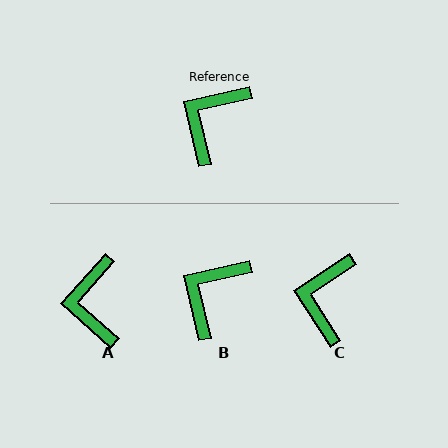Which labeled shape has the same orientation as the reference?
B.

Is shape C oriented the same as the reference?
No, it is off by about 20 degrees.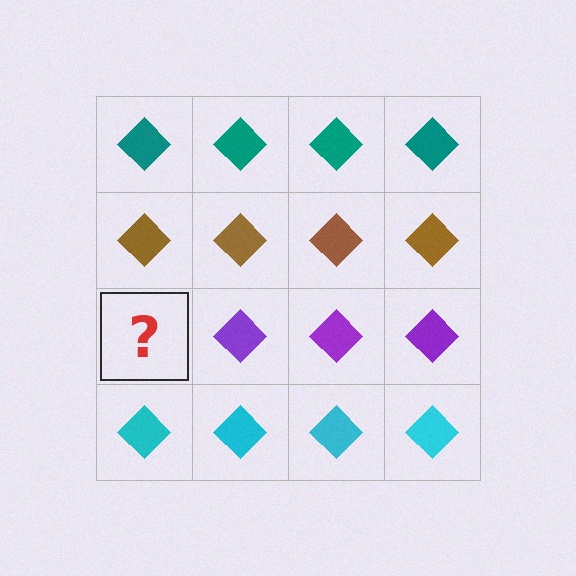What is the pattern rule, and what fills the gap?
The rule is that each row has a consistent color. The gap should be filled with a purple diamond.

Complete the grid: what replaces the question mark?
The question mark should be replaced with a purple diamond.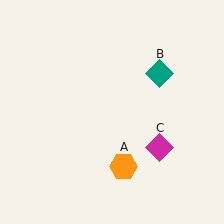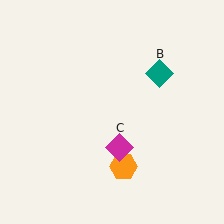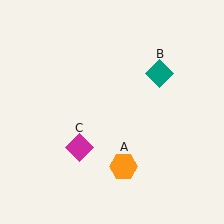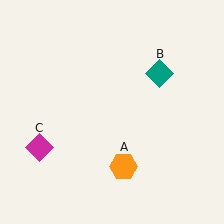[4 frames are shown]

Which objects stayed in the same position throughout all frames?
Orange hexagon (object A) and teal diamond (object B) remained stationary.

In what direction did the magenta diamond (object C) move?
The magenta diamond (object C) moved left.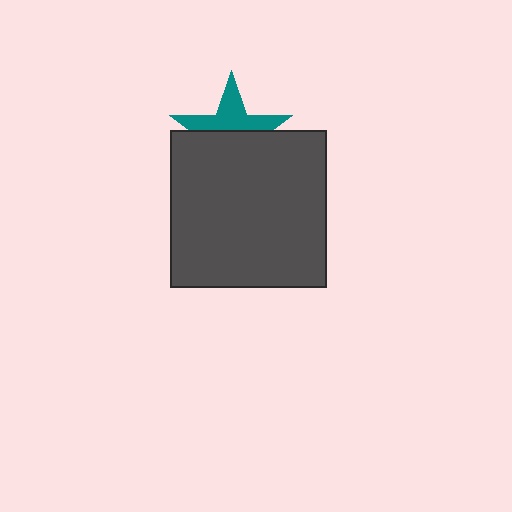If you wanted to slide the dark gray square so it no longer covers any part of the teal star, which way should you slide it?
Slide it down — that is the most direct way to separate the two shapes.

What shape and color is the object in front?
The object in front is a dark gray square.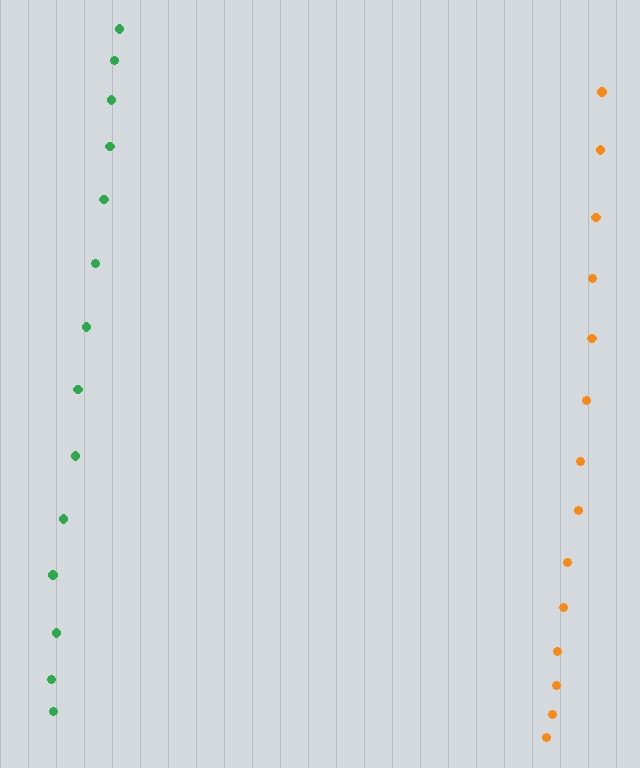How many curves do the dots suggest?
There are 2 distinct paths.